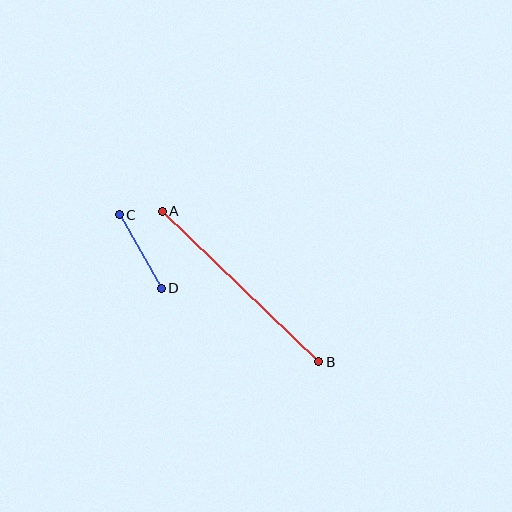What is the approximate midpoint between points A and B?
The midpoint is at approximately (240, 286) pixels.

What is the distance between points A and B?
The distance is approximately 217 pixels.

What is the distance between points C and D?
The distance is approximately 85 pixels.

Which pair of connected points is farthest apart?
Points A and B are farthest apart.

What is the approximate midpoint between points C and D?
The midpoint is at approximately (140, 251) pixels.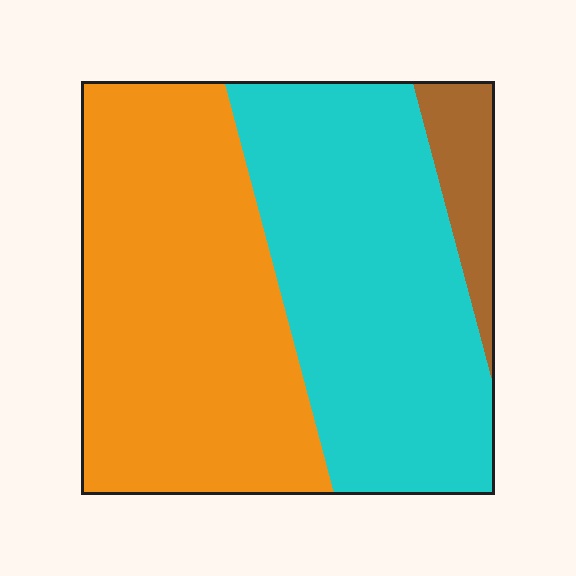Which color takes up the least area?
Brown, at roughly 5%.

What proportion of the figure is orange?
Orange takes up about one half (1/2) of the figure.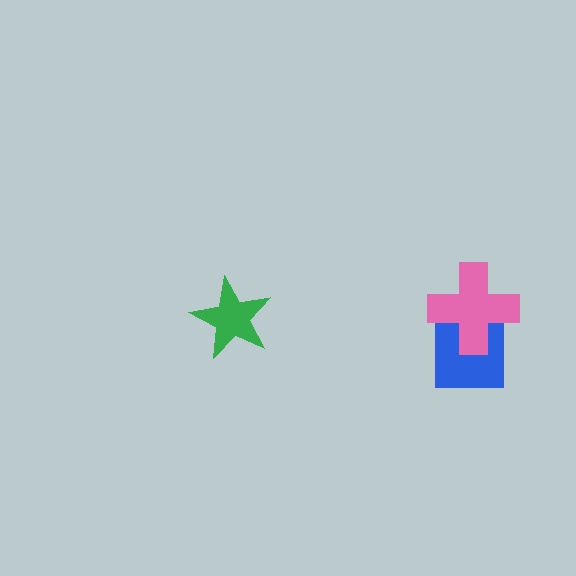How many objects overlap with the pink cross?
1 object overlaps with the pink cross.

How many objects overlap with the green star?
0 objects overlap with the green star.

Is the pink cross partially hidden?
No, no other shape covers it.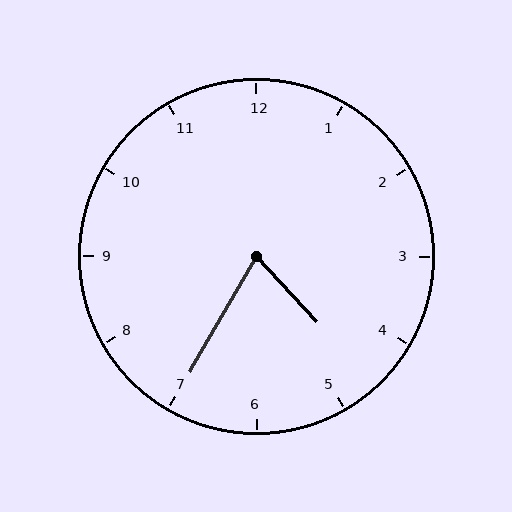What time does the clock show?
4:35.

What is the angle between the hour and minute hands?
Approximately 72 degrees.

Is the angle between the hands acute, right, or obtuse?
It is acute.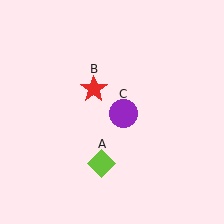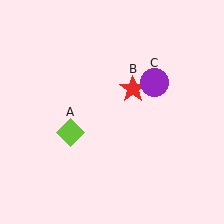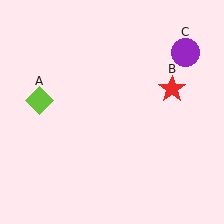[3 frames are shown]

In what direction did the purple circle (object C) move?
The purple circle (object C) moved up and to the right.